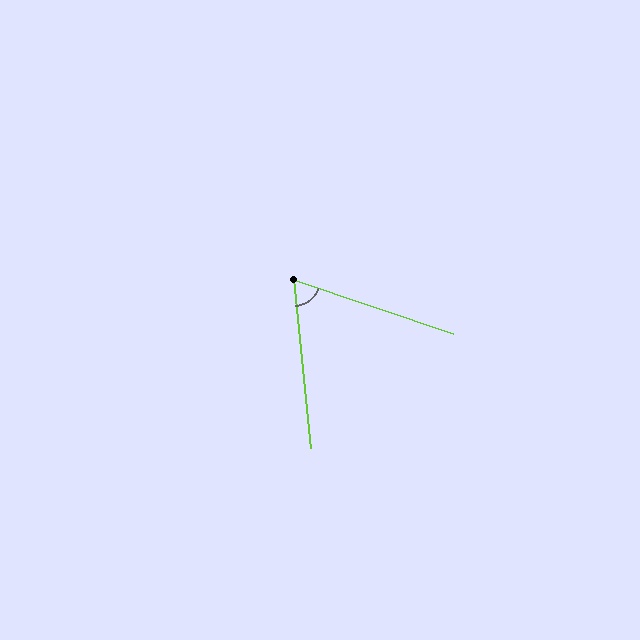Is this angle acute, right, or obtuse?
It is acute.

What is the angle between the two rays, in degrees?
Approximately 66 degrees.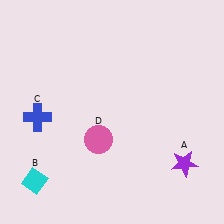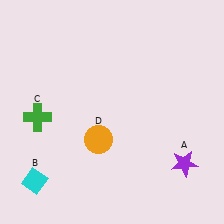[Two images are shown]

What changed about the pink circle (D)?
In Image 1, D is pink. In Image 2, it changed to orange.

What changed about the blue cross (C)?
In Image 1, C is blue. In Image 2, it changed to green.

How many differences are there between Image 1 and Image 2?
There are 2 differences between the two images.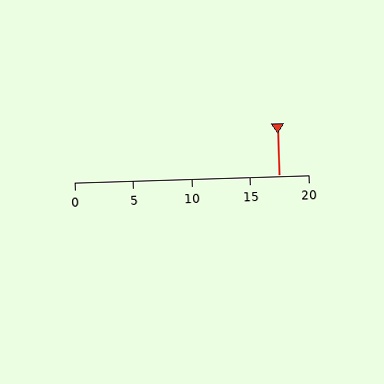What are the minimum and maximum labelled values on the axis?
The axis runs from 0 to 20.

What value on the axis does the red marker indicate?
The marker indicates approximately 17.5.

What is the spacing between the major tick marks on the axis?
The major ticks are spaced 5 apart.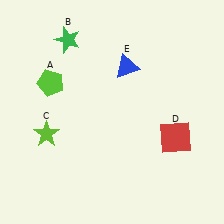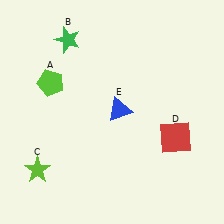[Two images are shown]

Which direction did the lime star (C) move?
The lime star (C) moved down.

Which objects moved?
The objects that moved are: the lime star (C), the blue triangle (E).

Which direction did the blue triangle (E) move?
The blue triangle (E) moved down.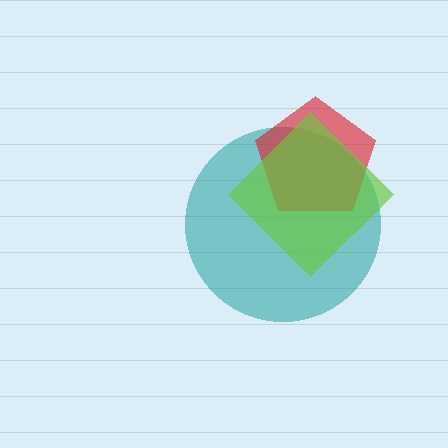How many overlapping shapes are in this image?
There are 3 overlapping shapes in the image.